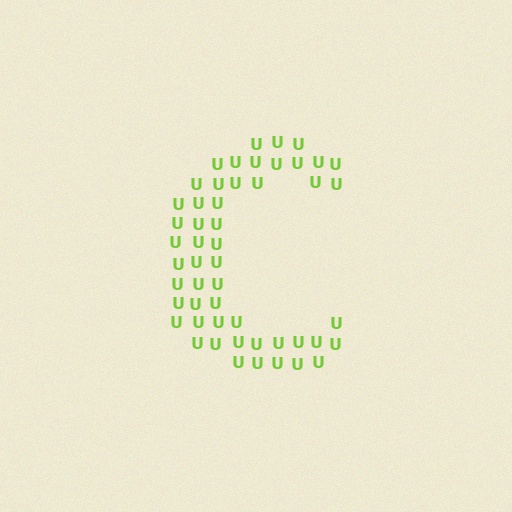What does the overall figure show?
The overall figure shows the letter C.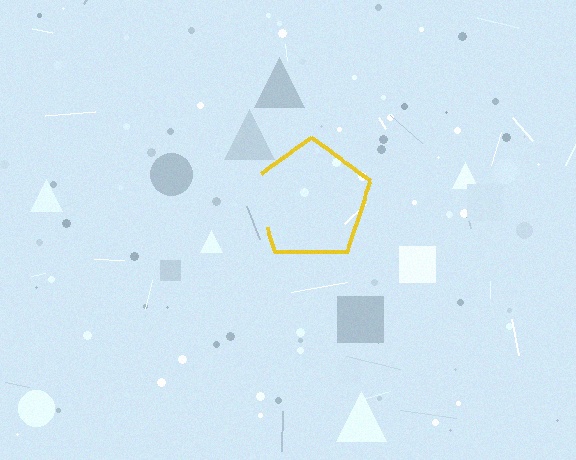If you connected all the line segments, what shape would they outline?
They would outline a pentagon.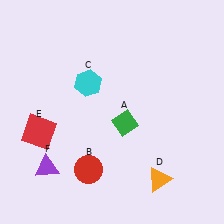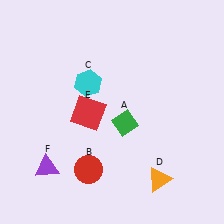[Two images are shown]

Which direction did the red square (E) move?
The red square (E) moved right.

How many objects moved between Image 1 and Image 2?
1 object moved between the two images.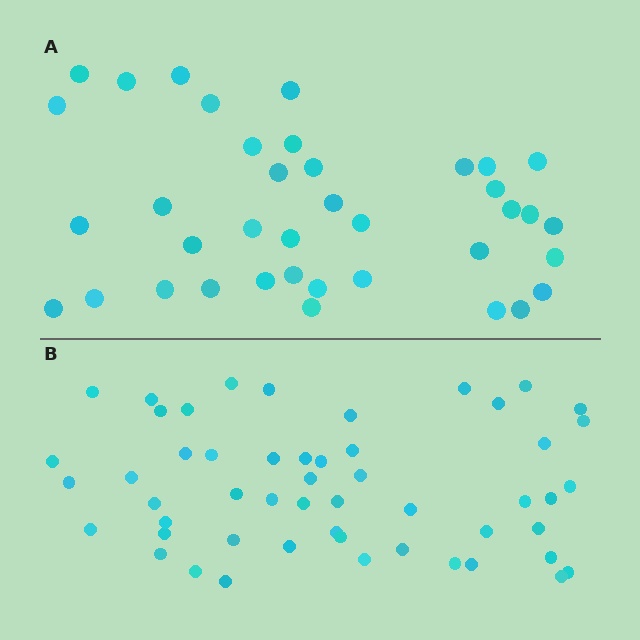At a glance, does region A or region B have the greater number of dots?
Region B (the bottom region) has more dots.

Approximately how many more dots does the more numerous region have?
Region B has approximately 15 more dots than region A.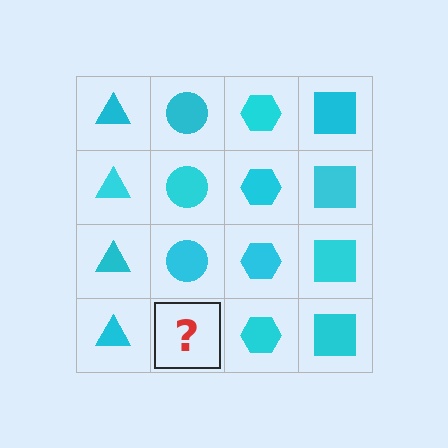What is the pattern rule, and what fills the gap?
The rule is that each column has a consistent shape. The gap should be filled with a cyan circle.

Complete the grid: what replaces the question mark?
The question mark should be replaced with a cyan circle.